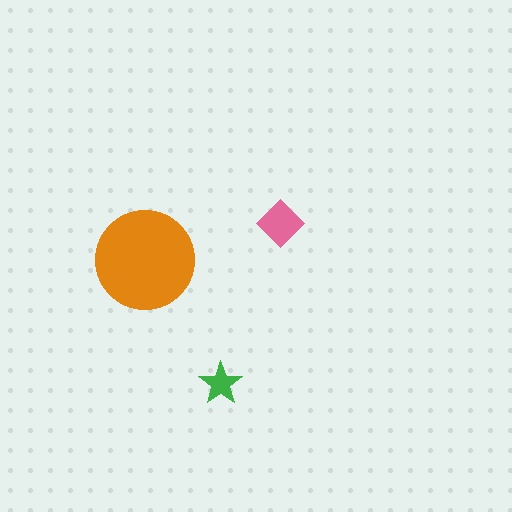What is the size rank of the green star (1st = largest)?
3rd.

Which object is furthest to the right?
The pink diamond is rightmost.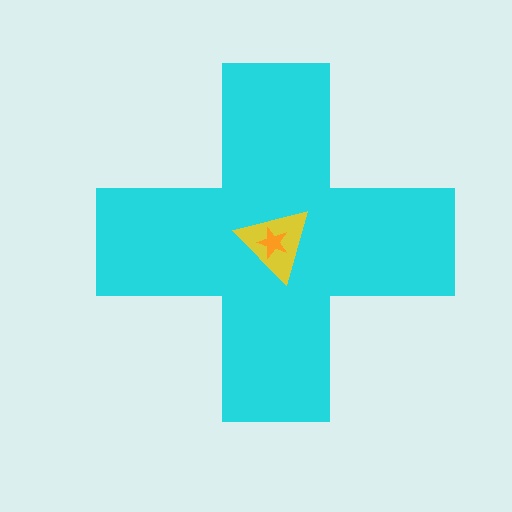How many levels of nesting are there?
3.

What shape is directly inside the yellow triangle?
The orange star.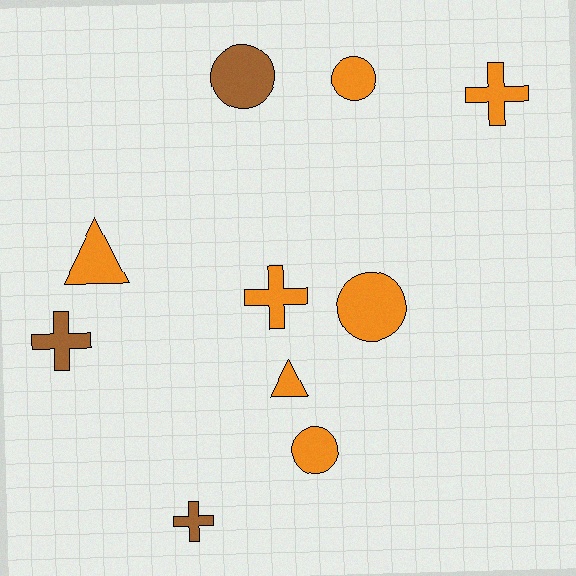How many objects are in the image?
There are 10 objects.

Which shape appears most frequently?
Cross, with 4 objects.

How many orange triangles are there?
There are 2 orange triangles.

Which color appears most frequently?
Orange, with 7 objects.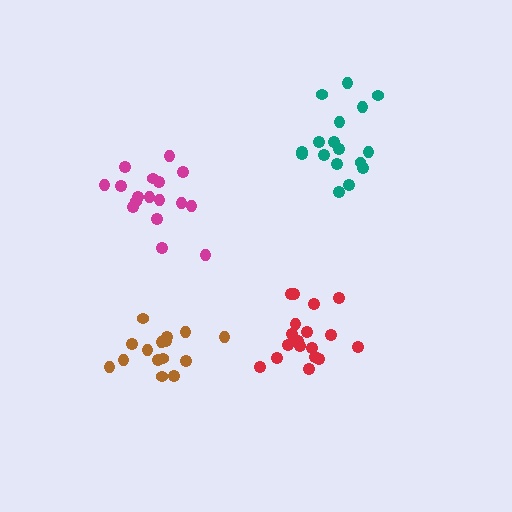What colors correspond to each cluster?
The clusters are colored: red, magenta, brown, teal.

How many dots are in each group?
Group 1: 18 dots, Group 2: 17 dots, Group 3: 15 dots, Group 4: 17 dots (67 total).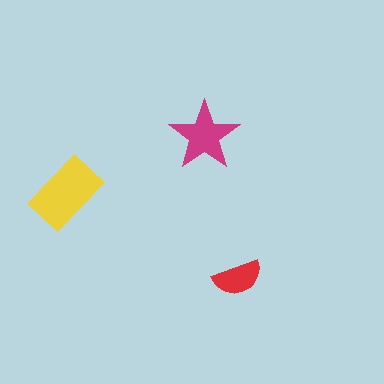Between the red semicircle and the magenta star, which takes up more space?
The magenta star.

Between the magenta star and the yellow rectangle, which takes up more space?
The yellow rectangle.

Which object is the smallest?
The red semicircle.